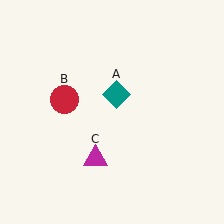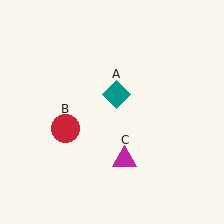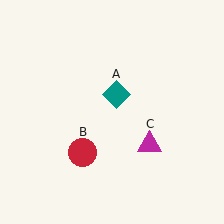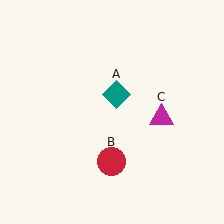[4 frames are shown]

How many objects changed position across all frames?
2 objects changed position: red circle (object B), magenta triangle (object C).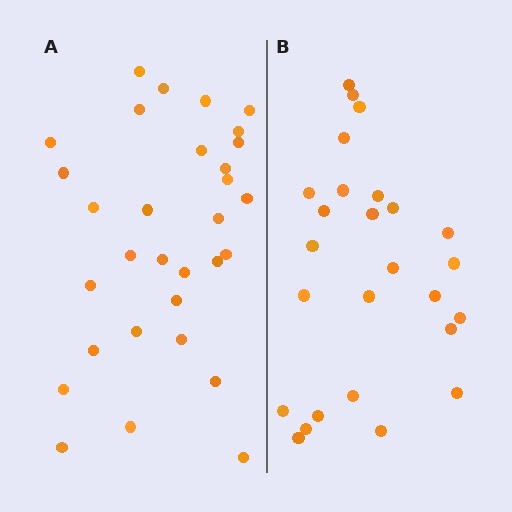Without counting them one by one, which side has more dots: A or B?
Region A (the left region) has more dots.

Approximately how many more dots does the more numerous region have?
Region A has about 5 more dots than region B.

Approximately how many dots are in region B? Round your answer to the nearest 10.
About 30 dots. (The exact count is 26, which rounds to 30.)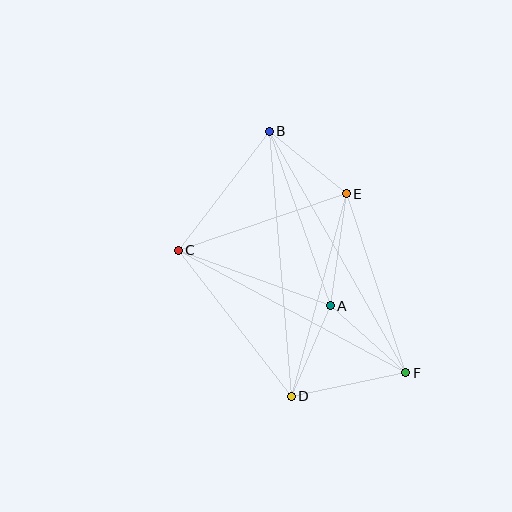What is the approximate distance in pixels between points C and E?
The distance between C and E is approximately 178 pixels.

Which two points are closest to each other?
Points A and D are closest to each other.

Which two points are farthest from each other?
Points B and F are farthest from each other.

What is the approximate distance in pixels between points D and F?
The distance between D and F is approximately 117 pixels.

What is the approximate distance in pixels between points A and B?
The distance between A and B is approximately 185 pixels.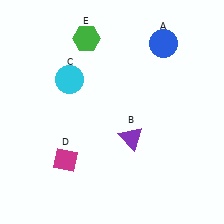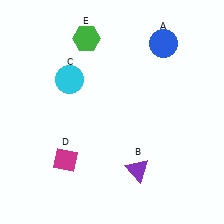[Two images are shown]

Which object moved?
The purple triangle (B) moved down.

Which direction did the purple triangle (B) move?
The purple triangle (B) moved down.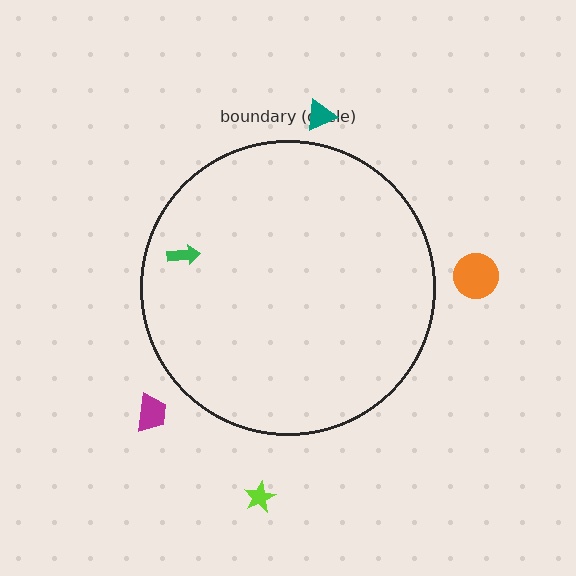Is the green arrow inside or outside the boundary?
Inside.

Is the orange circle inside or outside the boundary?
Outside.